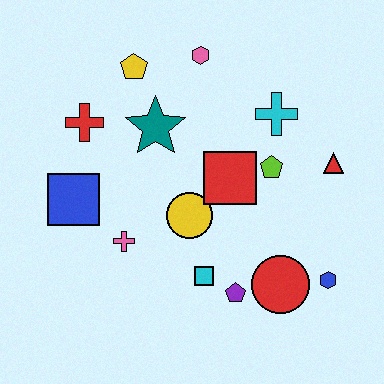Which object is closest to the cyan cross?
The lime pentagon is closest to the cyan cross.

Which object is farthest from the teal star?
The blue hexagon is farthest from the teal star.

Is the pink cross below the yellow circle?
Yes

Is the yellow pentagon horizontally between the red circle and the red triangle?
No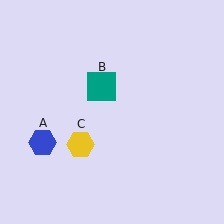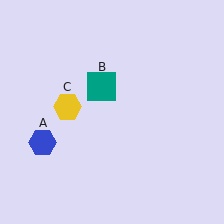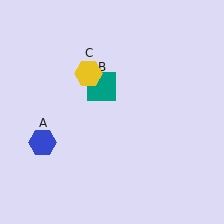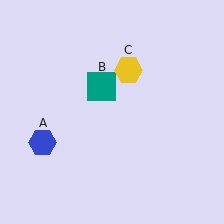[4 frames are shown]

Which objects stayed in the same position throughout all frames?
Blue hexagon (object A) and teal square (object B) remained stationary.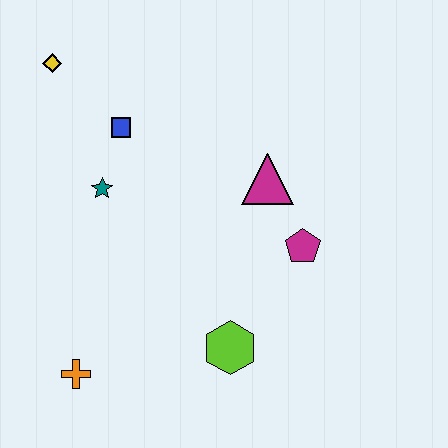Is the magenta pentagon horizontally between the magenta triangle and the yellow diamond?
No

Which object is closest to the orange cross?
The lime hexagon is closest to the orange cross.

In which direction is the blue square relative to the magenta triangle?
The blue square is to the left of the magenta triangle.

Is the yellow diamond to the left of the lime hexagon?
Yes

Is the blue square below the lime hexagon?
No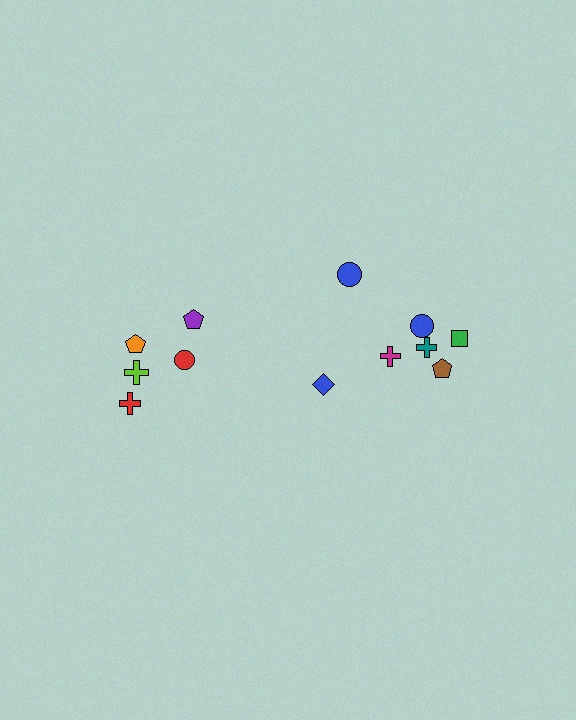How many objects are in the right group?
There are 7 objects.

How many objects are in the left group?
There are 5 objects.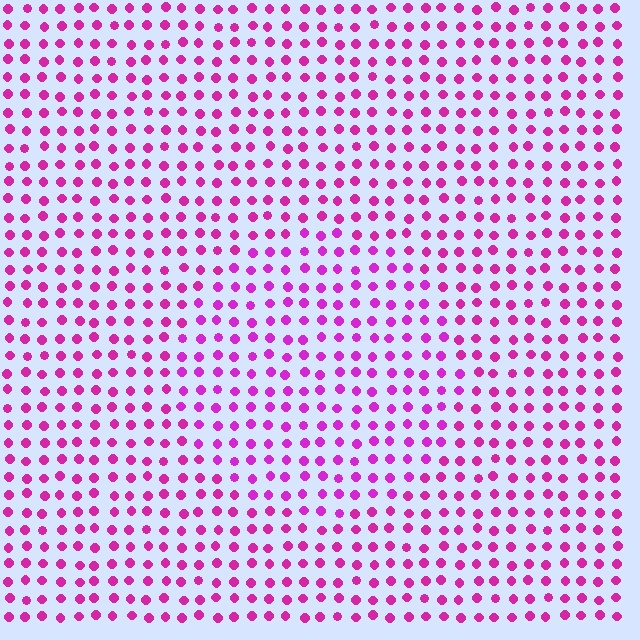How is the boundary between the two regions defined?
The boundary is defined purely by a slight shift in hue (about 16 degrees). Spacing, size, and orientation are identical on both sides.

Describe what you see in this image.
The image is filled with small magenta elements in a uniform arrangement. A circle-shaped region is visible where the elements are tinted to a slightly different hue, forming a subtle color boundary.